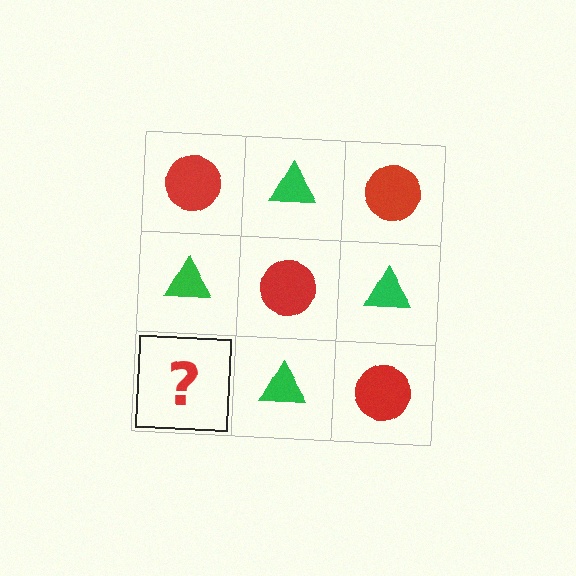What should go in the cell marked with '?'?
The missing cell should contain a red circle.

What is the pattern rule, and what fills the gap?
The rule is that it alternates red circle and green triangle in a checkerboard pattern. The gap should be filled with a red circle.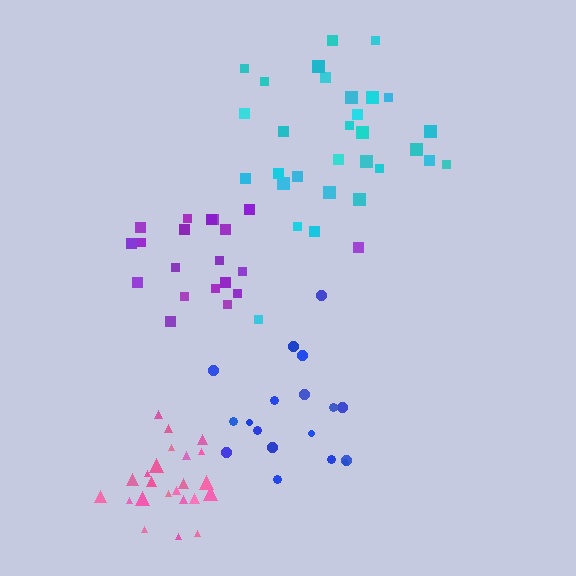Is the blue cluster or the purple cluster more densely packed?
Blue.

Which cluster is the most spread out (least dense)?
Cyan.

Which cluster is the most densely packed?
Pink.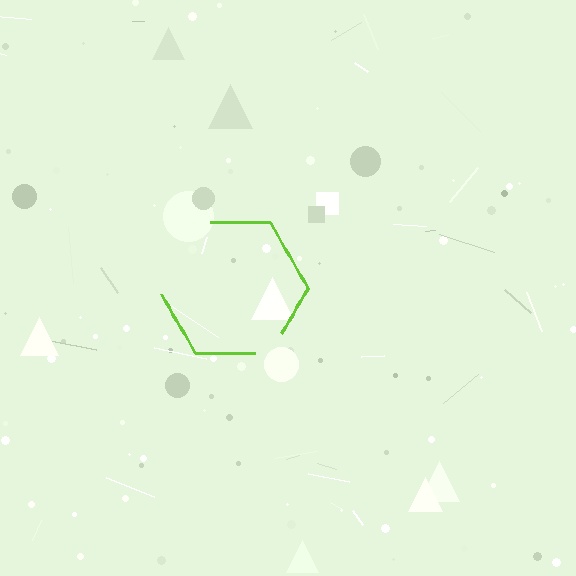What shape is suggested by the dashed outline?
The dashed outline suggests a hexagon.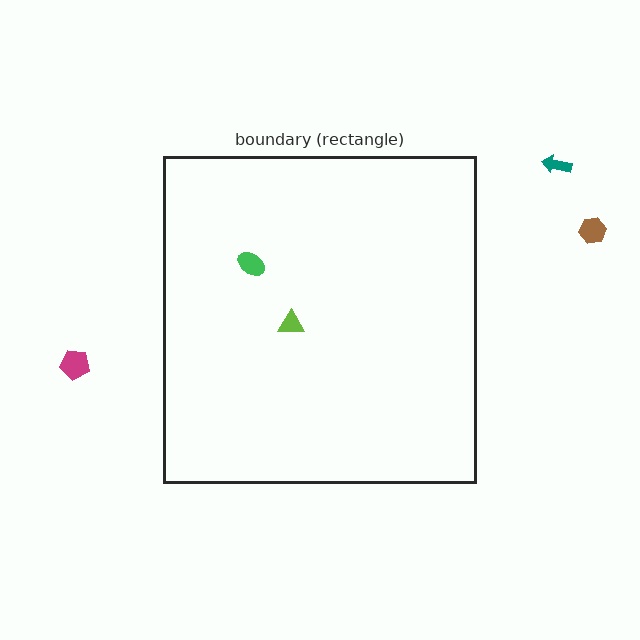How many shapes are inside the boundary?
2 inside, 3 outside.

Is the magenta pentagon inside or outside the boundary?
Outside.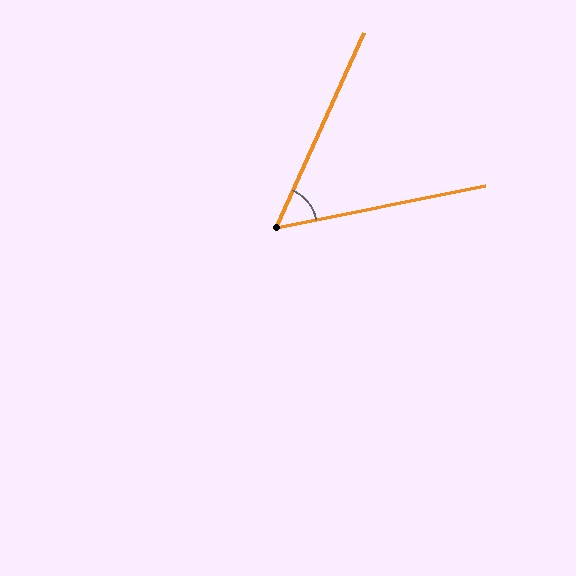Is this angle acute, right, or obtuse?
It is acute.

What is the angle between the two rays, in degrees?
Approximately 54 degrees.